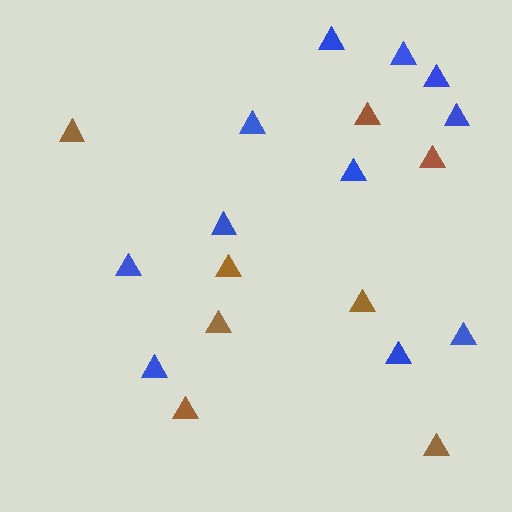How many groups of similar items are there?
There are 2 groups: one group of blue triangles (11) and one group of brown triangles (8).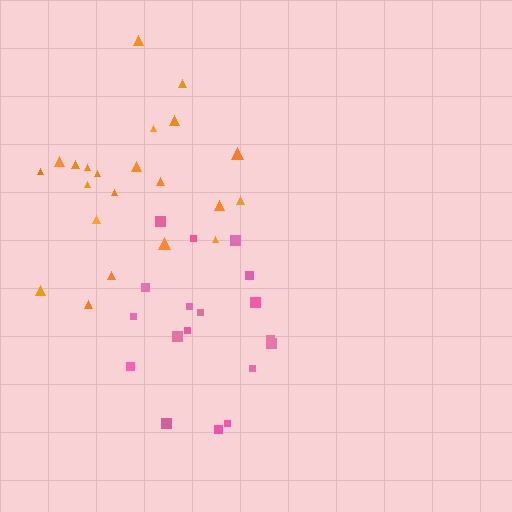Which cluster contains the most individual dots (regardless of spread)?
Orange (22).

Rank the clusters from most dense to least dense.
orange, pink.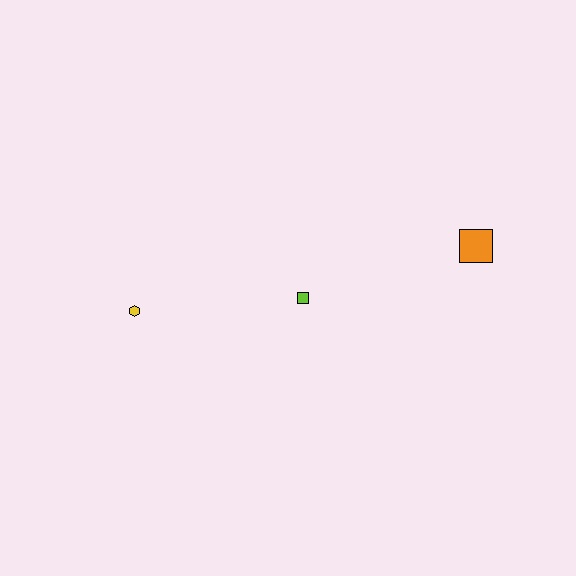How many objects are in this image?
There are 3 objects.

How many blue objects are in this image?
There are no blue objects.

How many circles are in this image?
There are no circles.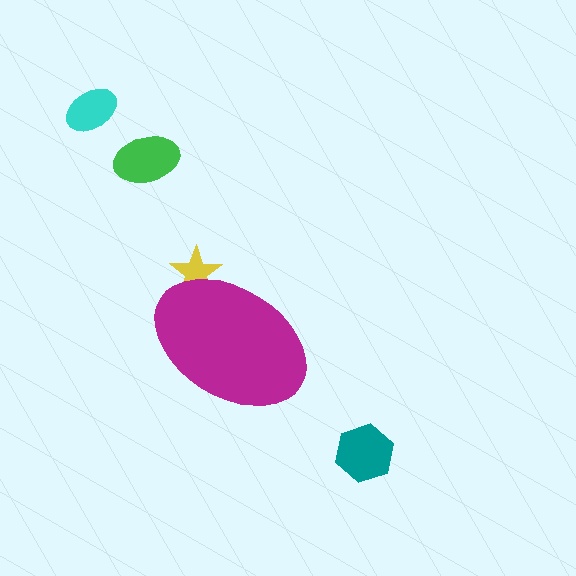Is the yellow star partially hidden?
Yes, the yellow star is partially hidden behind the magenta ellipse.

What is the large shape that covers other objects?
A magenta ellipse.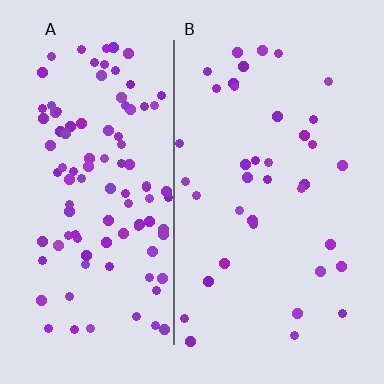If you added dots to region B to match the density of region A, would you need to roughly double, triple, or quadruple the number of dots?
Approximately triple.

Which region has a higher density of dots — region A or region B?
A (the left).